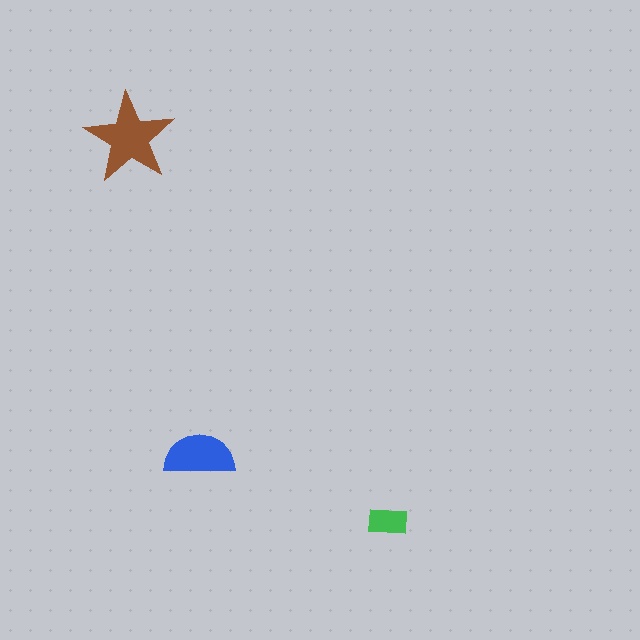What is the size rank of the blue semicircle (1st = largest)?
2nd.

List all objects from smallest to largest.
The green rectangle, the blue semicircle, the brown star.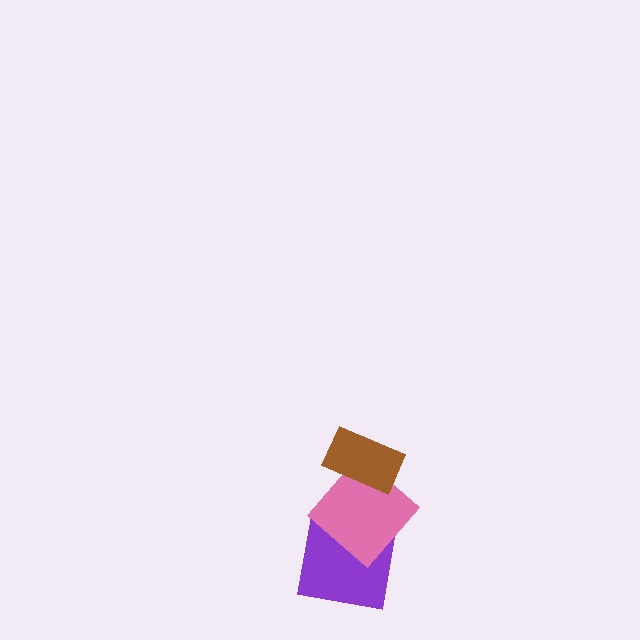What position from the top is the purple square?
The purple square is 3rd from the top.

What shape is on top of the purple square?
The pink diamond is on top of the purple square.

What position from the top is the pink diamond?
The pink diamond is 2nd from the top.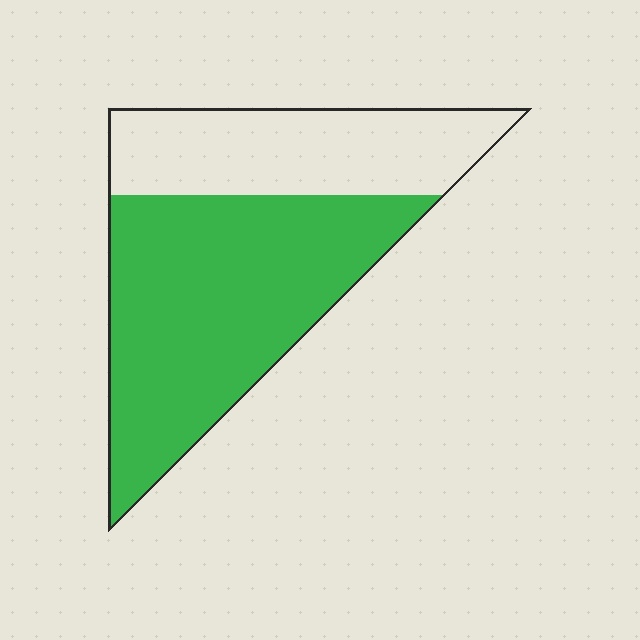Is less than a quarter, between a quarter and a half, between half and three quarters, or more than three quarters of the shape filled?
Between half and three quarters.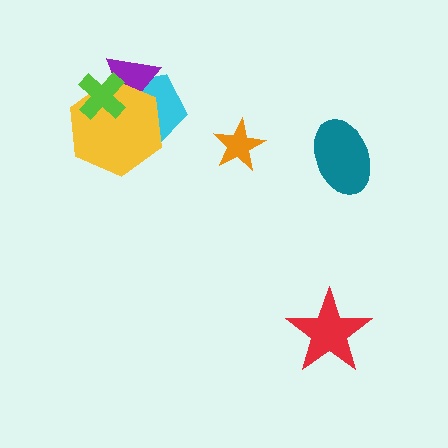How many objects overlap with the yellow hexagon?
3 objects overlap with the yellow hexagon.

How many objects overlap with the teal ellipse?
0 objects overlap with the teal ellipse.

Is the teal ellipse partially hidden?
No, no other shape covers it.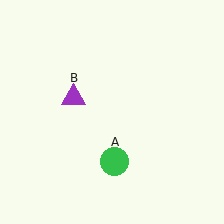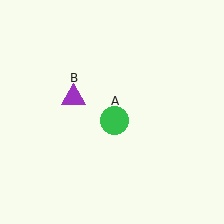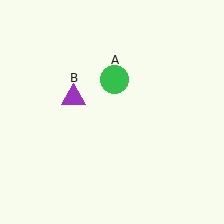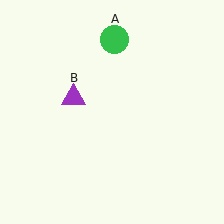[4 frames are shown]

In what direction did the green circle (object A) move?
The green circle (object A) moved up.